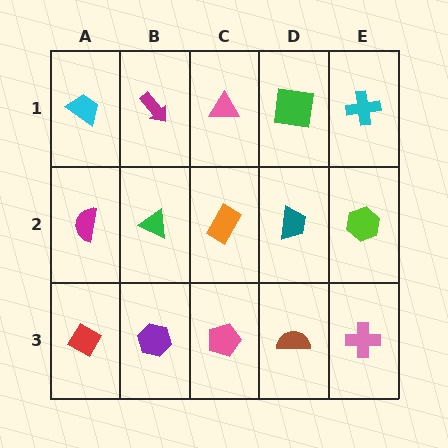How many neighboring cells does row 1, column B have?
3.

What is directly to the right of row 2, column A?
A green triangle.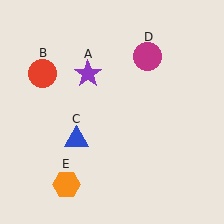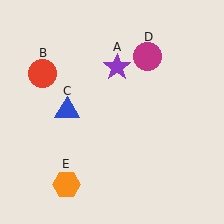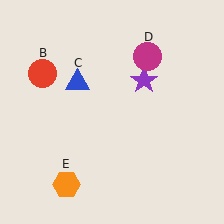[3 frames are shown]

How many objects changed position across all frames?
2 objects changed position: purple star (object A), blue triangle (object C).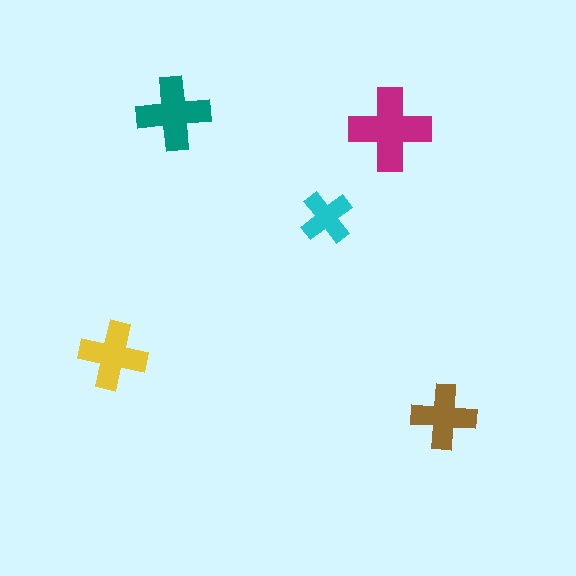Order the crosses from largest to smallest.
the magenta one, the teal one, the yellow one, the brown one, the cyan one.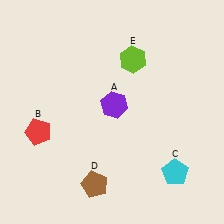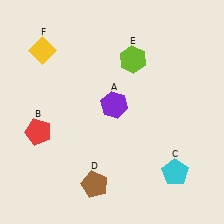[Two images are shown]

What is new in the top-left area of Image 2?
A yellow diamond (F) was added in the top-left area of Image 2.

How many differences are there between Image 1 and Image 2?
There is 1 difference between the two images.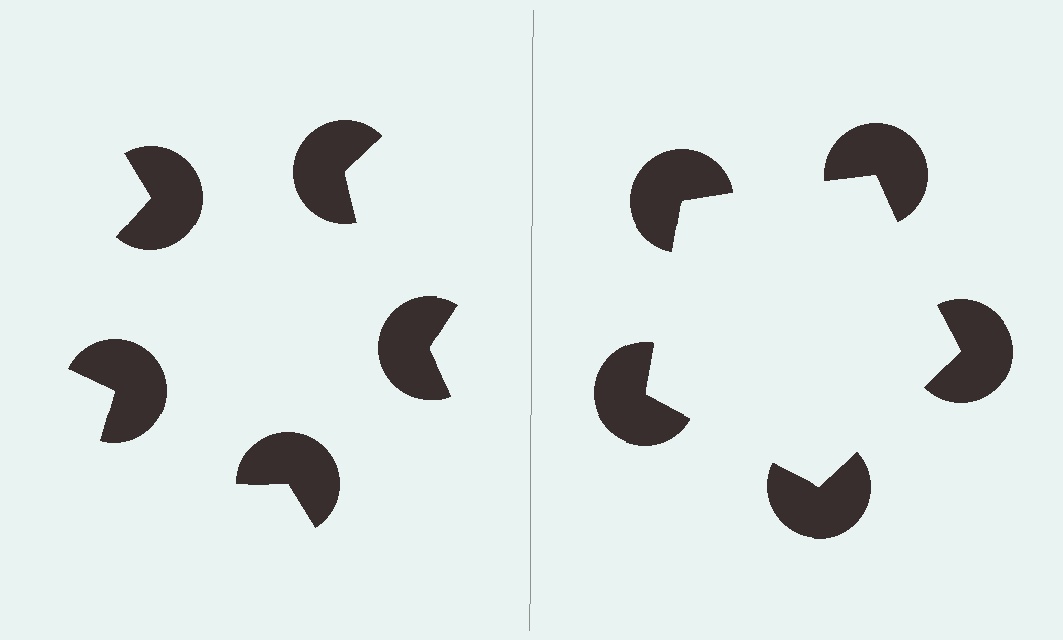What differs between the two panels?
The pac-man discs are positioned identically on both sides; only the wedge orientations differ. On the right they align to a pentagon; on the left they are misaligned.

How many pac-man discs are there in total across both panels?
10 — 5 on each side.